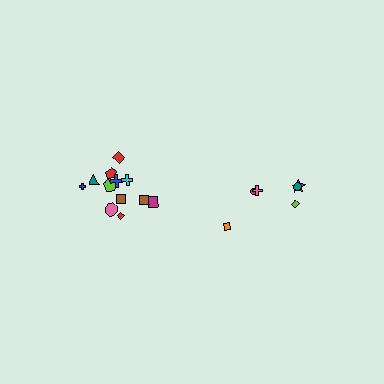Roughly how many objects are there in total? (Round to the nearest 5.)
Roughly 20 objects in total.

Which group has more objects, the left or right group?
The left group.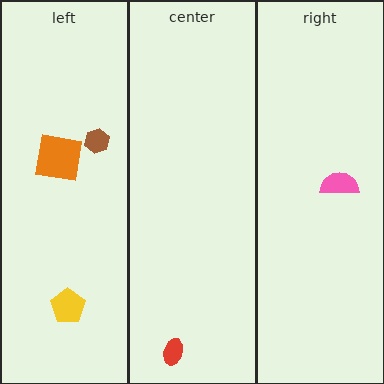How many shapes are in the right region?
1.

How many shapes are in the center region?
1.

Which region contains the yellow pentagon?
The left region.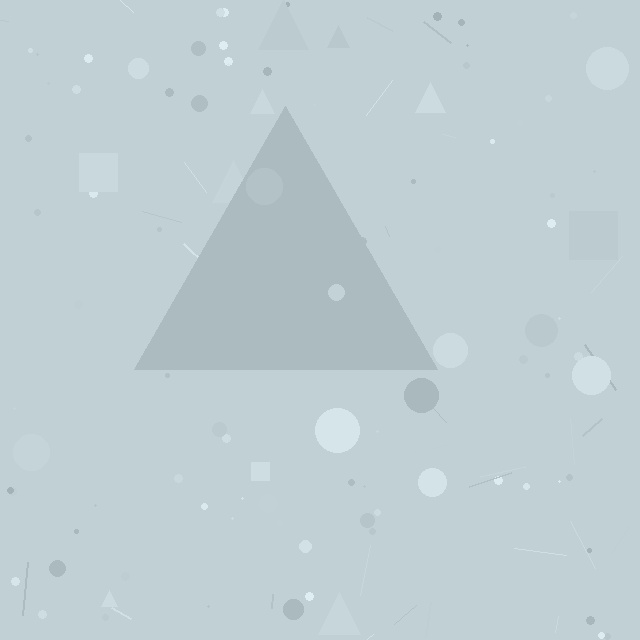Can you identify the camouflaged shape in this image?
The camouflaged shape is a triangle.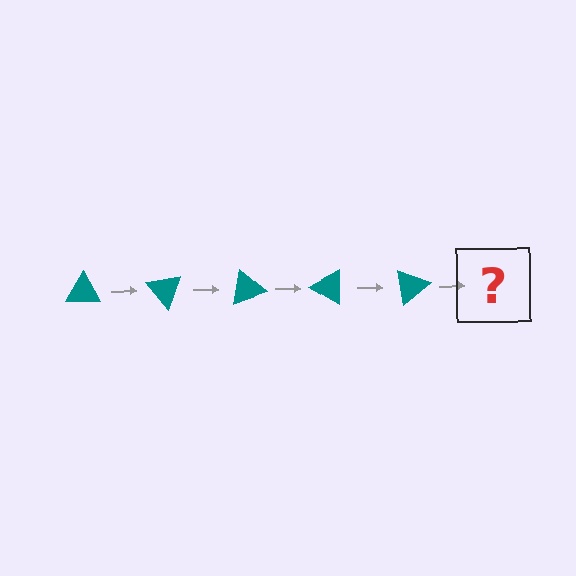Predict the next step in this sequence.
The next step is a teal triangle rotated 250 degrees.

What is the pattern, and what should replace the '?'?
The pattern is that the triangle rotates 50 degrees each step. The '?' should be a teal triangle rotated 250 degrees.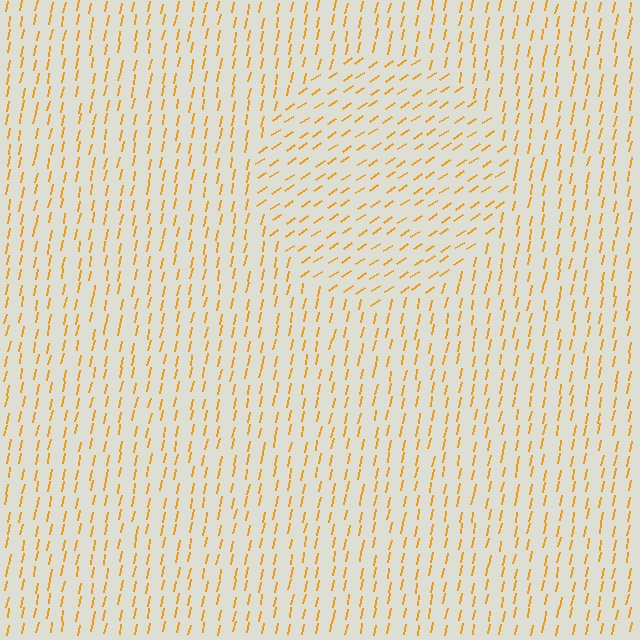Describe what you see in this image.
The image is filled with small orange line segments. A circle region in the image has lines oriented differently from the surrounding lines, creating a visible texture boundary.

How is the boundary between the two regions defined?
The boundary is defined purely by a change in line orientation (approximately 45 degrees difference). All lines are the same color and thickness.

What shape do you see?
I see a circle.